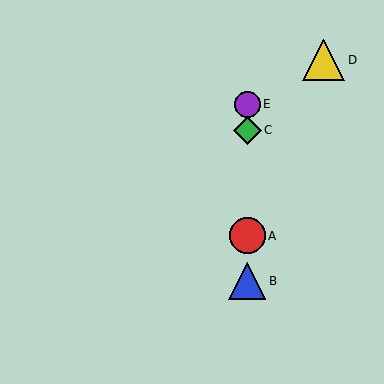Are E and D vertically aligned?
No, E is at x≈247 and D is at x≈324.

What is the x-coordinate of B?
Object B is at x≈247.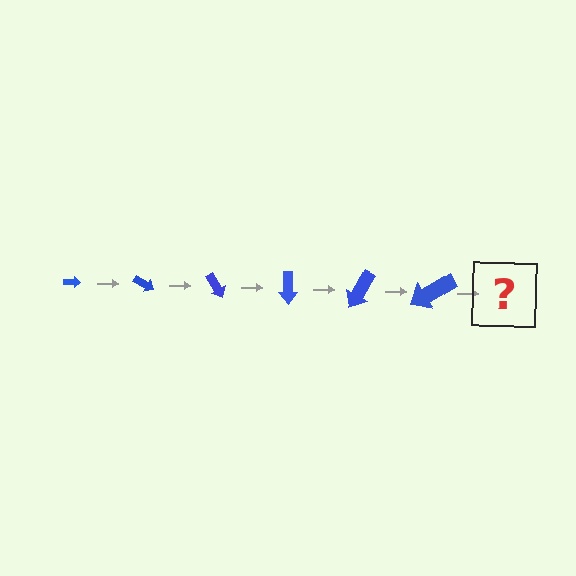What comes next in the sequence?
The next element should be an arrow, larger than the previous one and rotated 180 degrees from the start.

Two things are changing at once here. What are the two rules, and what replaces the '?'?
The two rules are that the arrow grows larger each step and it rotates 30 degrees each step. The '?' should be an arrow, larger than the previous one and rotated 180 degrees from the start.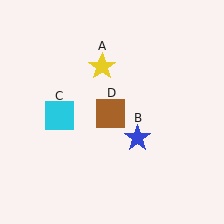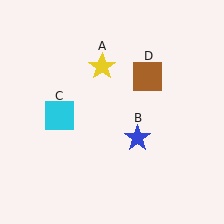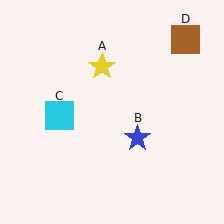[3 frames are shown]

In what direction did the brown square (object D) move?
The brown square (object D) moved up and to the right.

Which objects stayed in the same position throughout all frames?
Yellow star (object A) and blue star (object B) and cyan square (object C) remained stationary.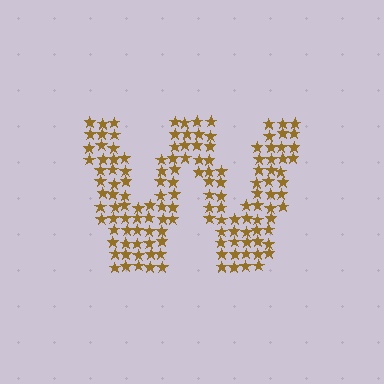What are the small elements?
The small elements are stars.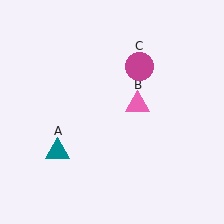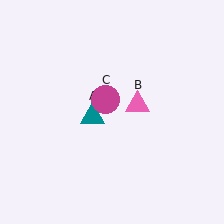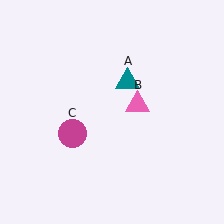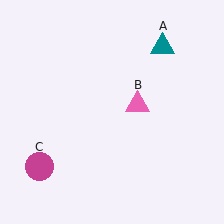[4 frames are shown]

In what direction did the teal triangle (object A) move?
The teal triangle (object A) moved up and to the right.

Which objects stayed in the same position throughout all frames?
Pink triangle (object B) remained stationary.